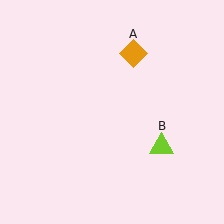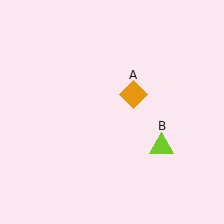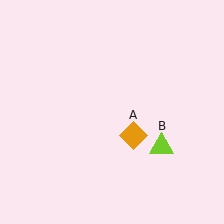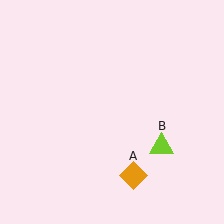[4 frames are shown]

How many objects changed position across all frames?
1 object changed position: orange diamond (object A).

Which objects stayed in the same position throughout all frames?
Lime triangle (object B) remained stationary.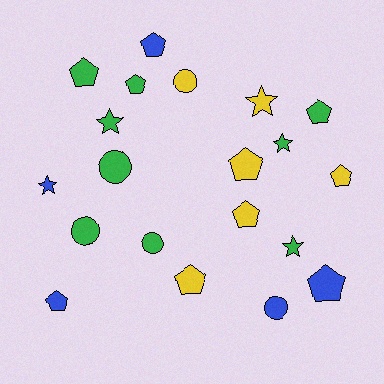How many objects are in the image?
There are 20 objects.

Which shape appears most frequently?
Pentagon, with 10 objects.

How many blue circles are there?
There is 1 blue circle.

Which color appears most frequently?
Green, with 9 objects.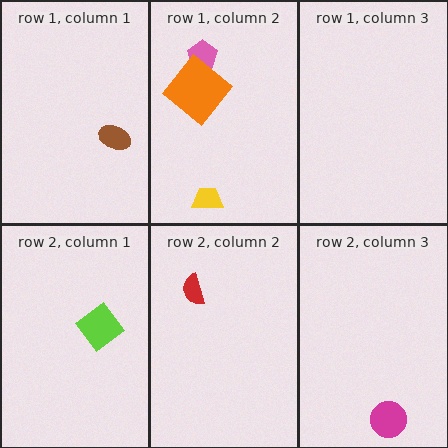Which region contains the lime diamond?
The row 2, column 1 region.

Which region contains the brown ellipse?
The row 1, column 1 region.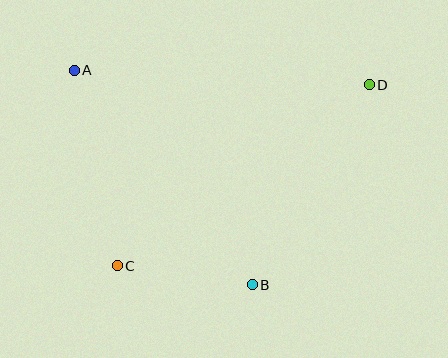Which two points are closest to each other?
Points B and C are closest to each other.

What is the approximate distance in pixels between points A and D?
The distance between A and D is approximately 295 pixels.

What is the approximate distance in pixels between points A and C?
The distance between A and C is approximately 200 pixels.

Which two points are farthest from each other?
Points C and D are farthest from each other.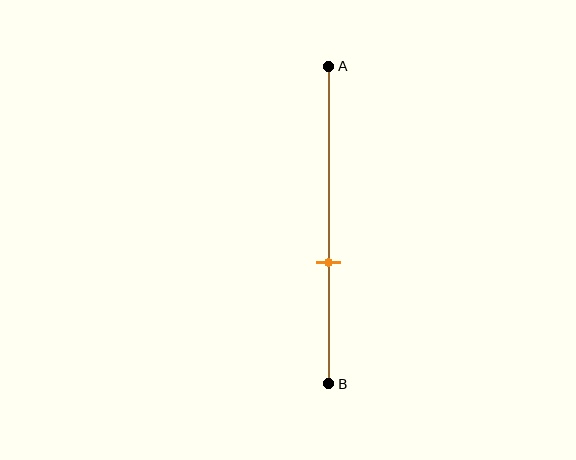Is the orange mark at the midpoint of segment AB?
No, the mark is at about 60% from A, not at the 50% midpoint.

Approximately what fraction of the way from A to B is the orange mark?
The orange mark is approximately 60% of the way from A to B.